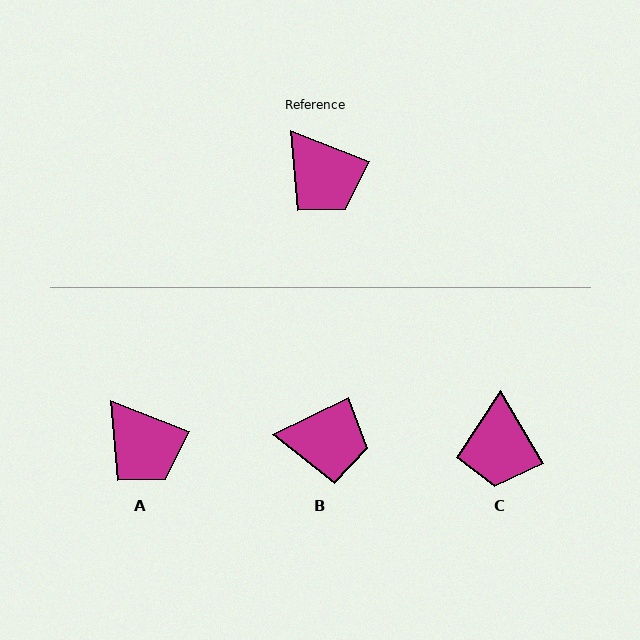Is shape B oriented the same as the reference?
No, it is off by about 47 degrees.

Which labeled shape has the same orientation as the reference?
A.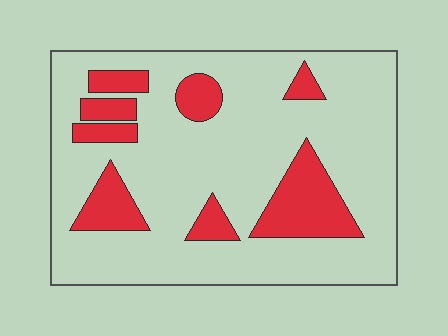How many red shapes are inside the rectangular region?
8.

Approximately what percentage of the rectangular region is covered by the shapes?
Approximately 20%.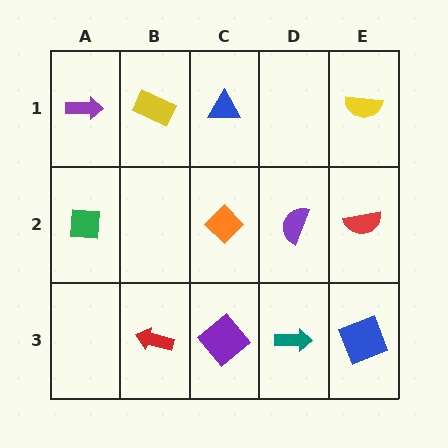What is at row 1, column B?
A yellow rectangle.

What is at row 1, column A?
A purple arrow.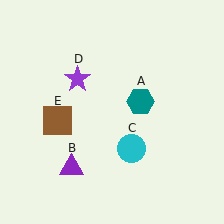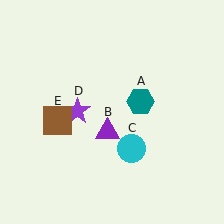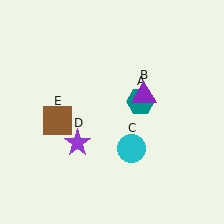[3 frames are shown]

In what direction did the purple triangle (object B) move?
The purple triangle (object B) moved up and to the right.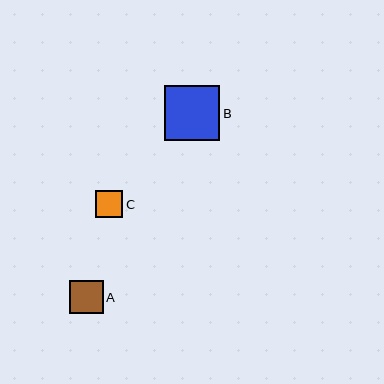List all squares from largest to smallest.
From largest to smallest: B, A, C.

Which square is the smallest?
Square C is the smallest with a size of approximately 27 pixels.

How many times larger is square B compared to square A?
Square B is approximately 1.6 times the size of square A.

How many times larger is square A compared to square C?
Square A is approximately 1.2 times the size of square C.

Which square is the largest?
Square B is the largest with a size of approximately 55 pixels.